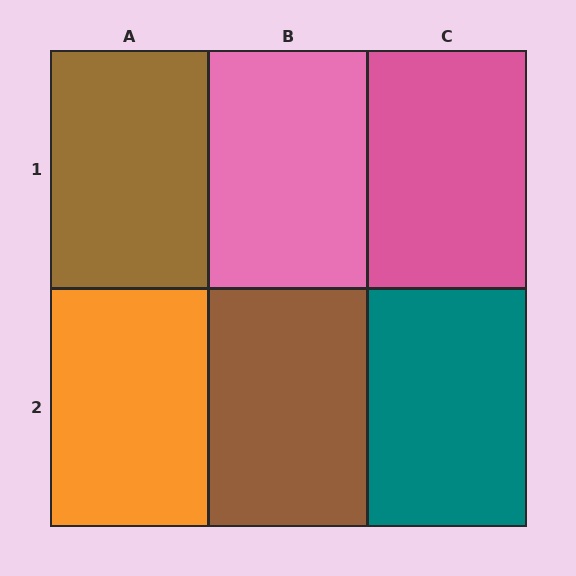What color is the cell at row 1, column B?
Pink.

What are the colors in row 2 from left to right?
Orange, brown, teal.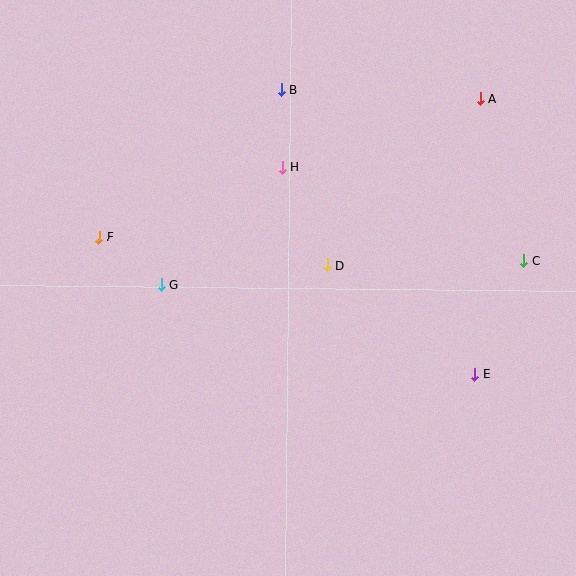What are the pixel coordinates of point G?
Point G is at (161, 284).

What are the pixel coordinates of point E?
Point E is at (475, 374).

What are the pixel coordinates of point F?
Point F is at (99, 237).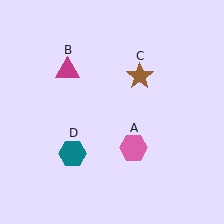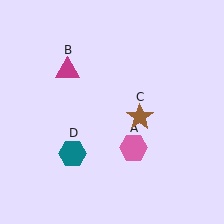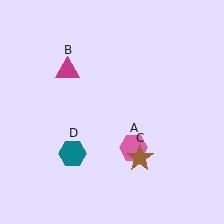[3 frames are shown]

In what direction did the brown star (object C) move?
The brown star (object C) moved down.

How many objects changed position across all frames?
1 object changed position: brown star (object C).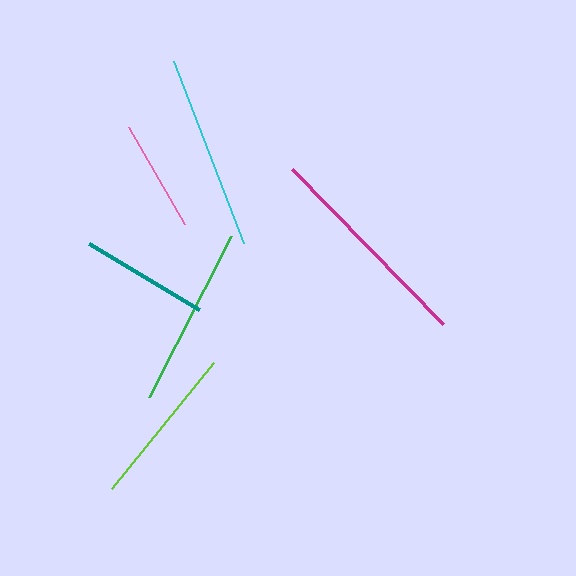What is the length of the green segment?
The green segment is approximately 180 pixels long.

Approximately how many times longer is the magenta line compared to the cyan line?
The magenta line is approximately 1.1 times the length of the cyan line.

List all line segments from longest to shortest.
From longest to shortest: magenta, cyan, green, lime, teal, pink.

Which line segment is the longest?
The magenta line is the longest at approximately 216 pixels.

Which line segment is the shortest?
The pink line is the shortest at approximately 112 pixels.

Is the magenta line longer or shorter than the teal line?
The magenta line is longer than the teal line.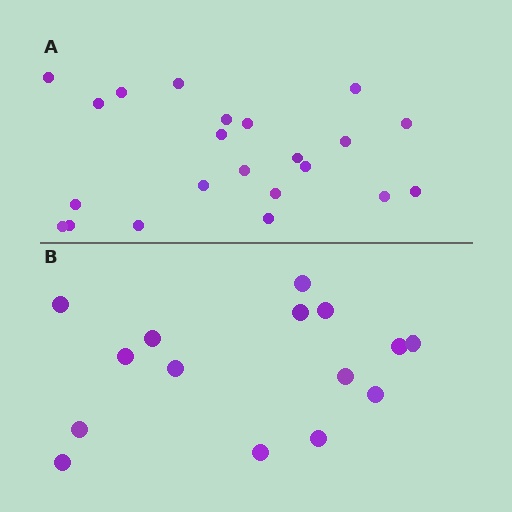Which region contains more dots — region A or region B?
Region A (the top region) has more dots.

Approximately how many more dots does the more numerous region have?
Region A has roughly 8 or so more dots than region B.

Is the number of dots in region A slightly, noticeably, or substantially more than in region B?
Region A has substantially more. The ratio is roughly 1.5 to 1.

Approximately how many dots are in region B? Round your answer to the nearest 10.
About 20 dots. (The exact count is 15, which rounds to 20.)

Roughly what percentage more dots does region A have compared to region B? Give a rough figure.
About 45% more.